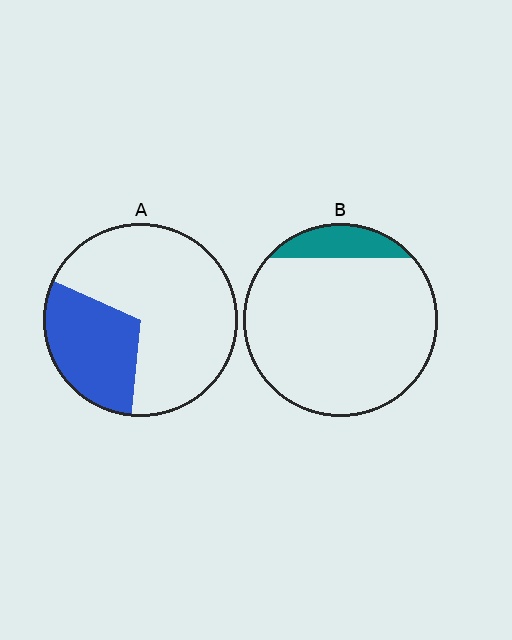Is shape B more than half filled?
No.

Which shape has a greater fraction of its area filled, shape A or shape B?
Shape A.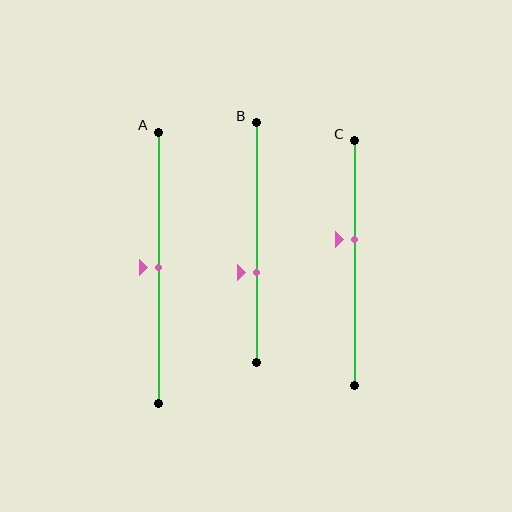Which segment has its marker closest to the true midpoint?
Segment A has its marker closest to the true midpoint.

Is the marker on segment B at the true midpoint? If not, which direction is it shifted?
No, the marker on segment B is shifted downward by about 13% of the segment length.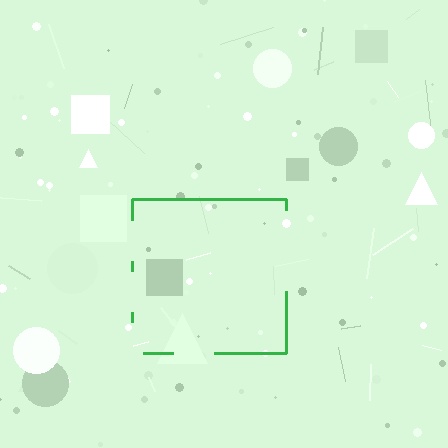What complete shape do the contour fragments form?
The contour fragments form a square.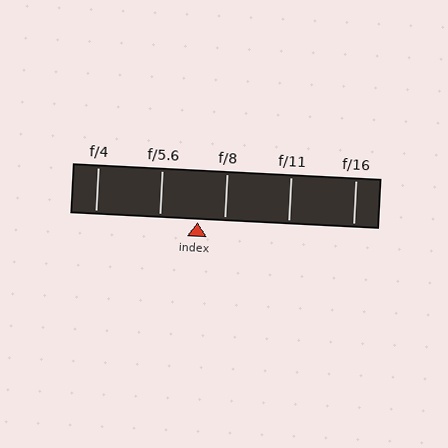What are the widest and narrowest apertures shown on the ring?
The widest aperture shown is f/4 and the narrowest is f/16.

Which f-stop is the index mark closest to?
The index mark is closest to f/8.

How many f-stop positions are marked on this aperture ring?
There are 5 f-stop positions marked.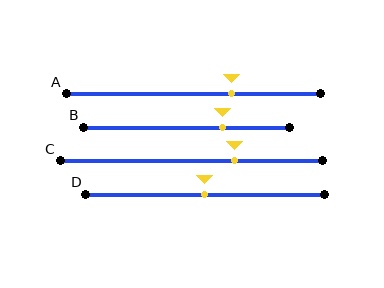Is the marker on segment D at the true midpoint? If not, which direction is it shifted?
Yes, the marker on segment D is at the true midpoint.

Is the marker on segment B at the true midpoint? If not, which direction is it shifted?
No, the marker on segment B is shifted to the right by about 18% of the segment length.